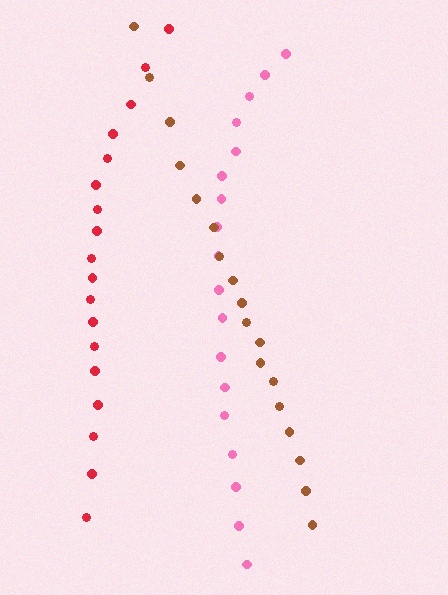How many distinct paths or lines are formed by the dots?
There are 3 distinct paths.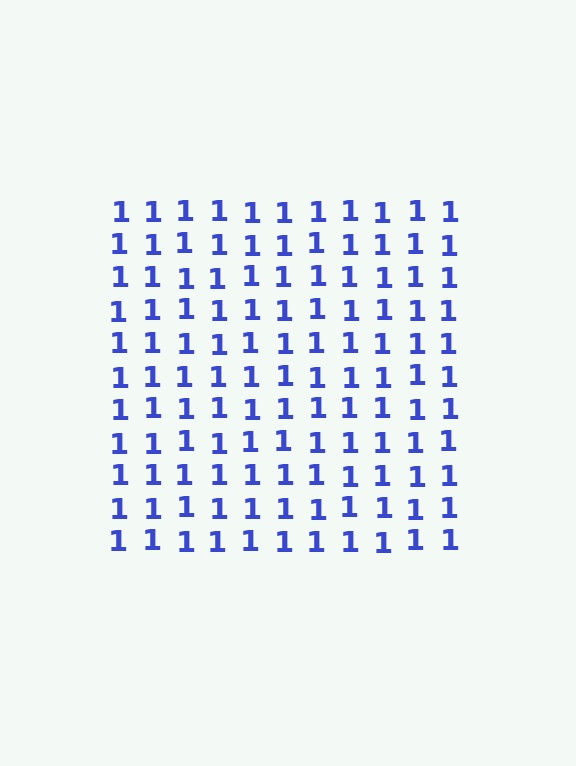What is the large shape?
The large shape is a square.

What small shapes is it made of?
It is made of small digit 1's.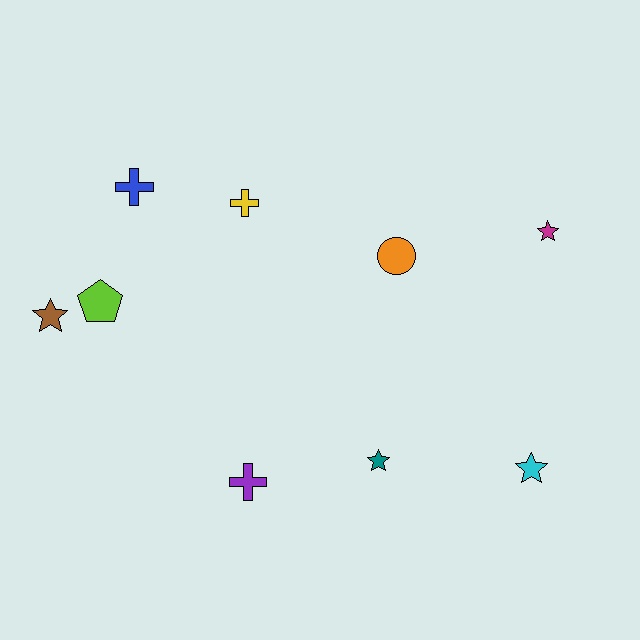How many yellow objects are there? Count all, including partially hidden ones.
There is 1 yellow object.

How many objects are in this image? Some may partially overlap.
There are 9 objects.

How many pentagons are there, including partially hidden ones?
There is 1 pentagon.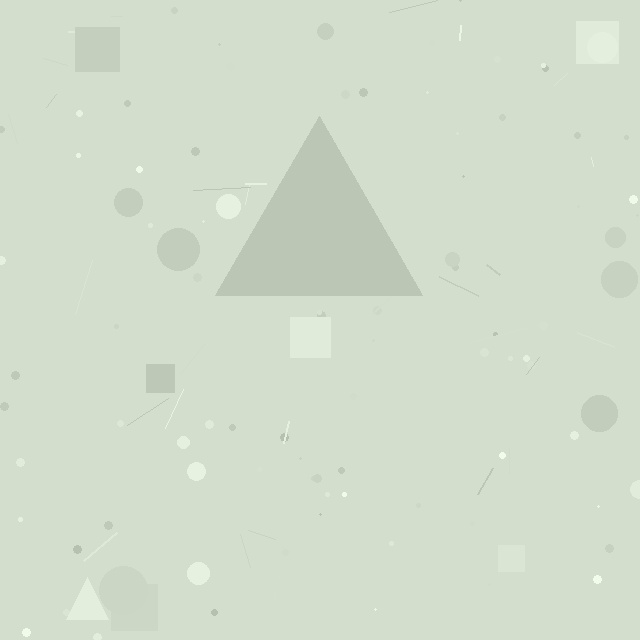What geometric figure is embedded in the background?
A triangle is embedded in the background.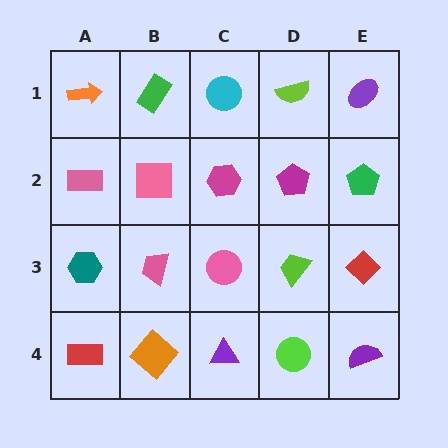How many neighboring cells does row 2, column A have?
3.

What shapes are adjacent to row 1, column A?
A pink rectangle (row 2, column A), a green rectangle (row 1, column B).